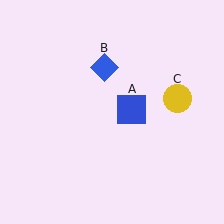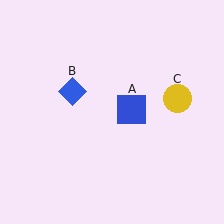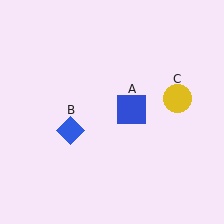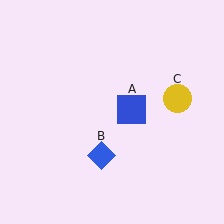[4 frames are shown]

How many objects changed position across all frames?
1 object changed position: blue diamond (object B).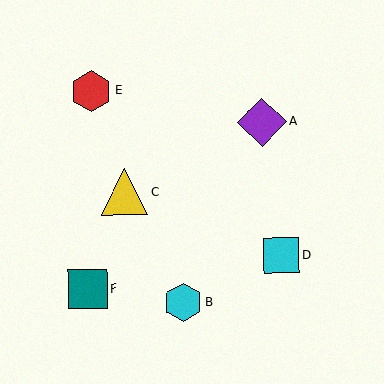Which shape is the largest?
The purple diamond (labeled A) is the largest.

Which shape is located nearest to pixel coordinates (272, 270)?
The cyan square (labeled D) at (282, 255) is nearest to that location.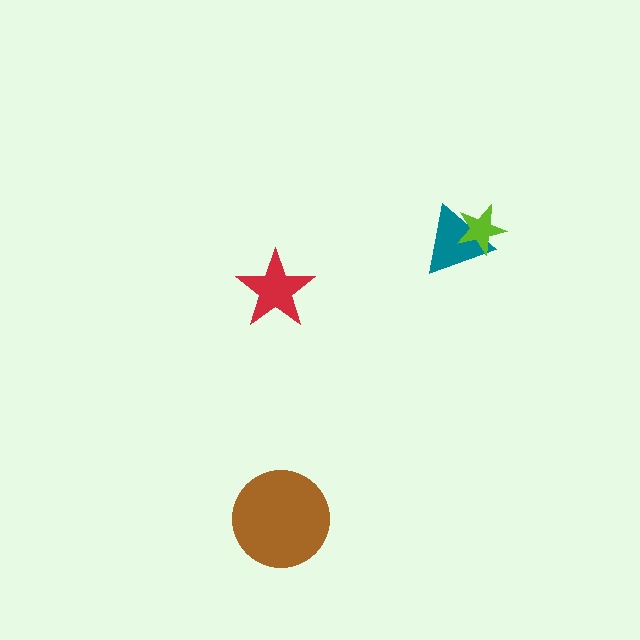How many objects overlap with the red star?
0 objects overlap with the red star.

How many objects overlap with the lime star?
1 object overlaps with the lime star.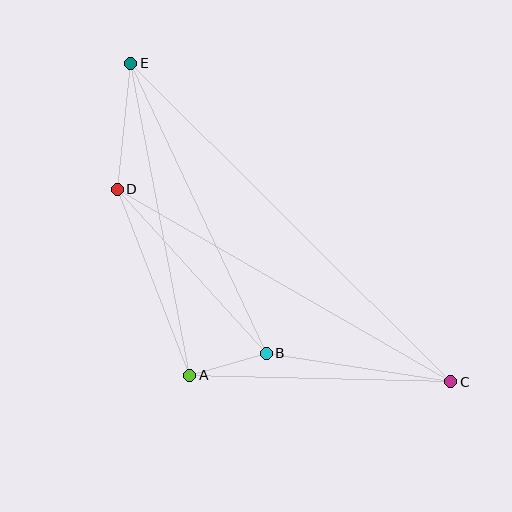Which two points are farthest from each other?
Points C and E are farthest from each other.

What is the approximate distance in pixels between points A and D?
The distance between A and D is approximately 200 pixels.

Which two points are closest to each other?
Points A and B are closest to each other.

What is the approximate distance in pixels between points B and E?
The distance between B and E is approximately 320 pixels.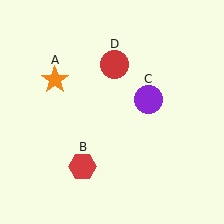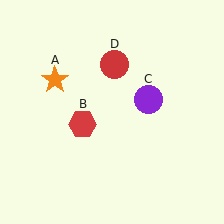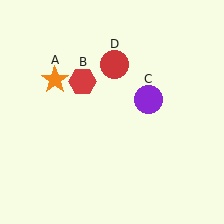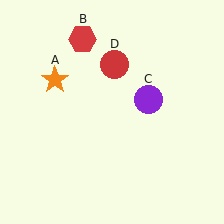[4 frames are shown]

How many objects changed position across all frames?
1 object changed position: red hexagon (object B).